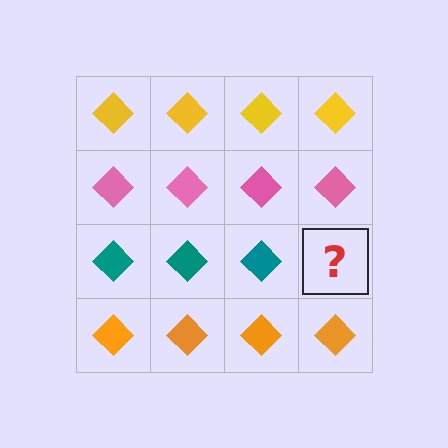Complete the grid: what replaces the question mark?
The question mark should be replaced with a teal diamond.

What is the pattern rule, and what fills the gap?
The rule is that each row has a consistent color. The gap should be filled with a teal diamond.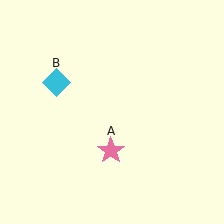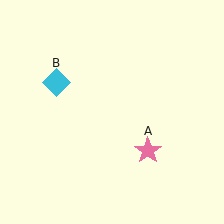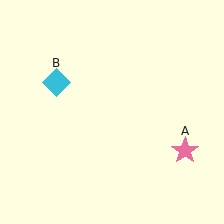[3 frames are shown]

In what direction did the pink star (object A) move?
The pink star (object A) moved right.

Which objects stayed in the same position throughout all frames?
Cyan diamond (object B) remained stationary.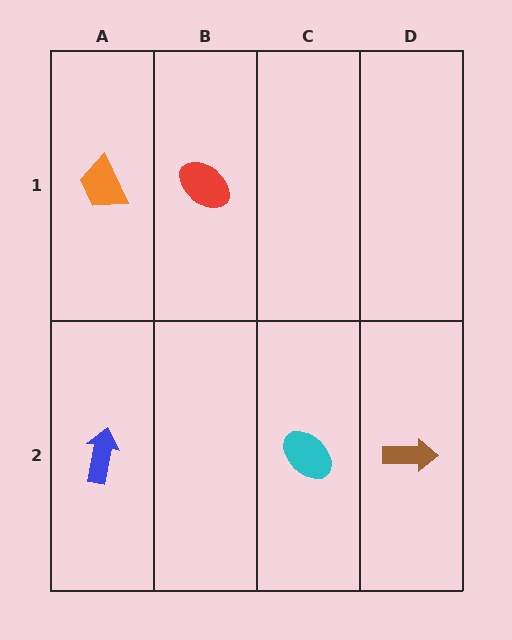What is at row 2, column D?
A brown arrow.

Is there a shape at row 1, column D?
No, that cell is empty.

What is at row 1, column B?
A red ellipse.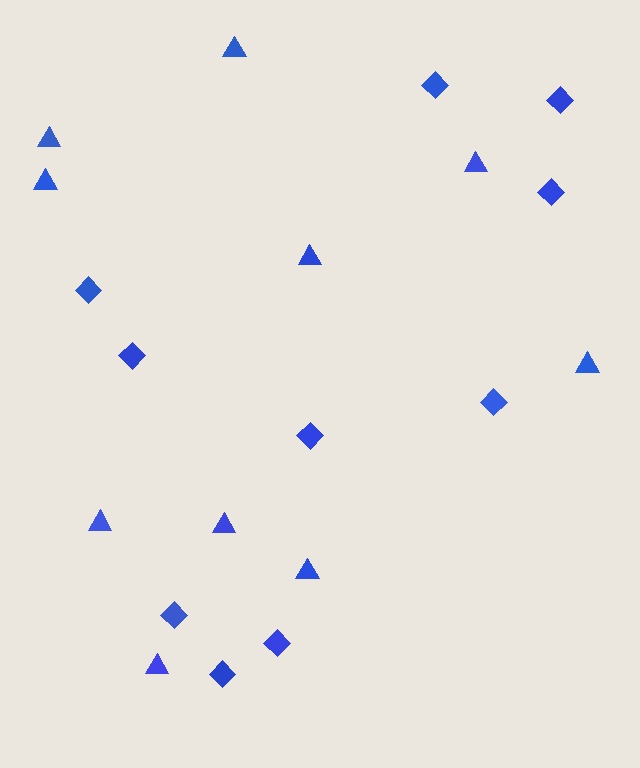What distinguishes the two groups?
There are 2 groups: one group of diamonds (10) and one group of triangles (10).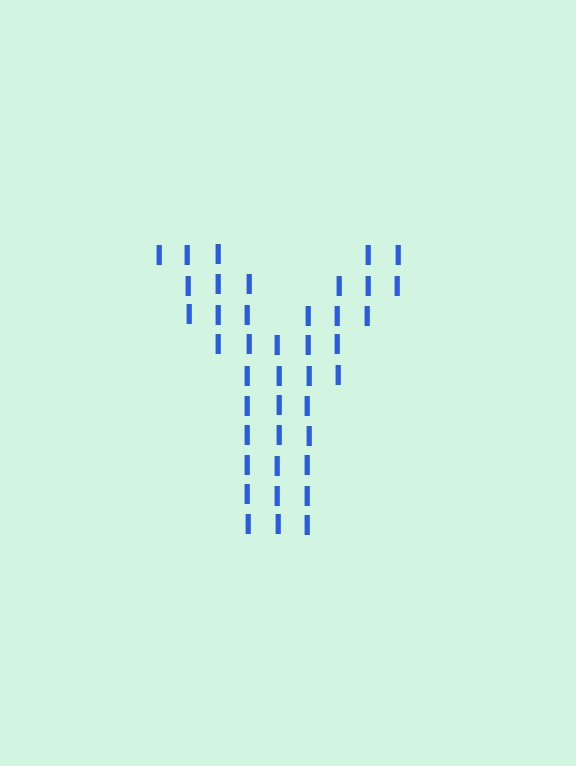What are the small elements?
The small elements are letter I's.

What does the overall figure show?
The overall figure shows the letter Y.